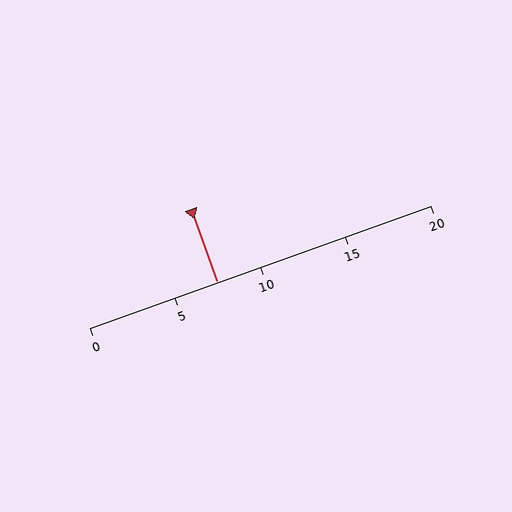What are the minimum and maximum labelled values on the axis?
The axis runs from 0 to 20.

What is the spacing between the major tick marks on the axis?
The major ticks are spaced 5 apart.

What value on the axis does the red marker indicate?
The marker indicates approximately 7.5.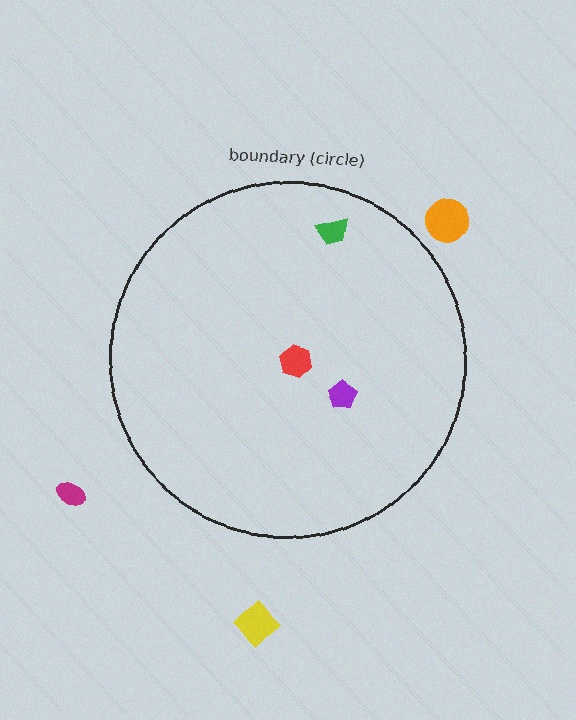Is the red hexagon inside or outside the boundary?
Inside.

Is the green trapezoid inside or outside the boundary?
Inside.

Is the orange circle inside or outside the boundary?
Outside.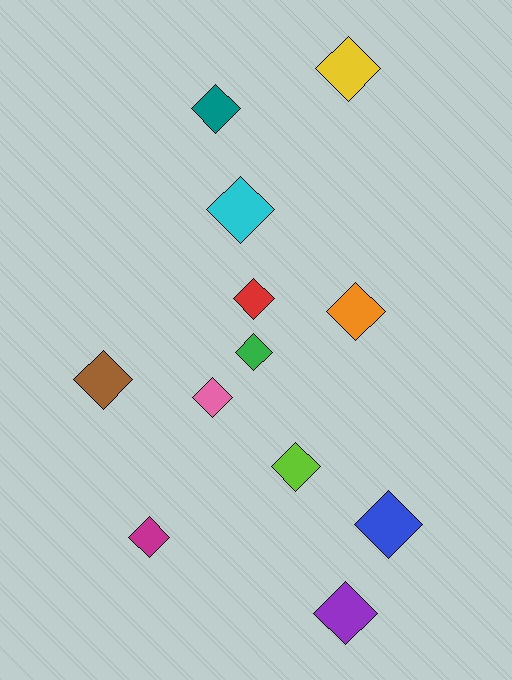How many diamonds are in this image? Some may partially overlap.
There are 12 diamonds.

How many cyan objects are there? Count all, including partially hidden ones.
There is 1 cyan object.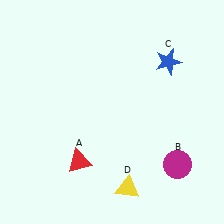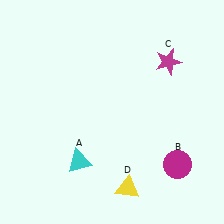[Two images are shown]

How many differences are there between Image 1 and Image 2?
There are 2 differences between the two images.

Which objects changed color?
A changed from red to cyan. C changed from blue to magenta.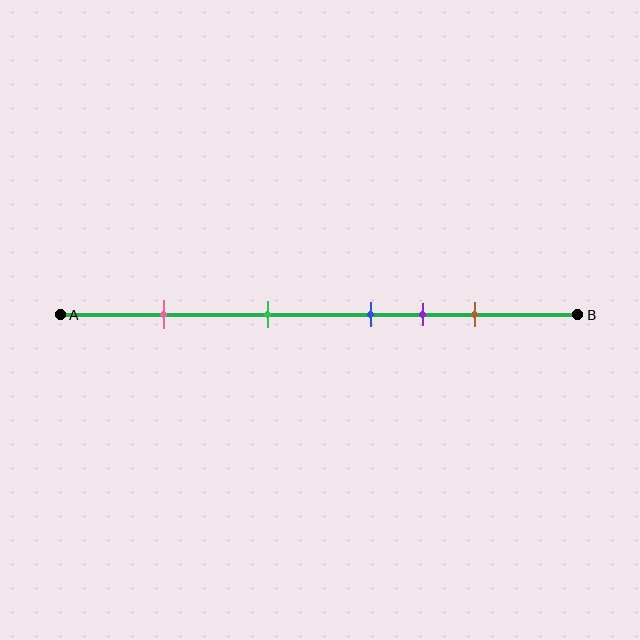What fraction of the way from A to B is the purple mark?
The purple mark is approximately 70% (0.7) of the way from A to B.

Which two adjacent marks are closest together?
The blue and purple marks are the closest adjacent pair.